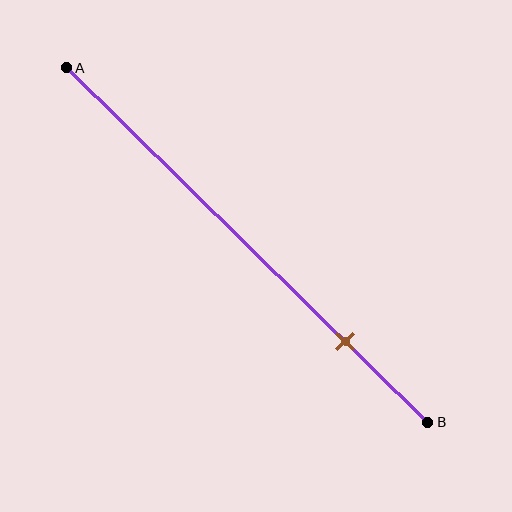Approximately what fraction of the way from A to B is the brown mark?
The brown mark is approximately 75% of the way from A to B.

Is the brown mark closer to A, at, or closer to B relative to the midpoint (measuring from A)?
The brown mark is closer to point B than the midpoint of segment AB.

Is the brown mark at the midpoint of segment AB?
No, the mark is at about 75% from A, not at the 50% midpoint.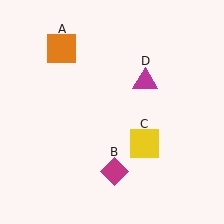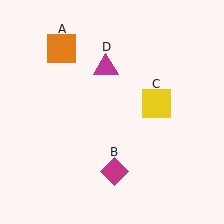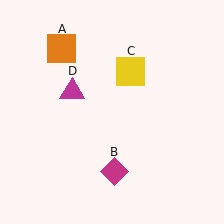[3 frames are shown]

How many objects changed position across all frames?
2 objects changed position: yellow square (object C), magenta triangle (object D).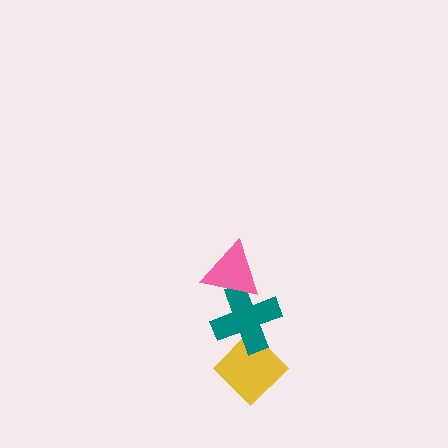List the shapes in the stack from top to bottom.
From top to bottom: the pink triangle, the teal cross, the yellow diamond.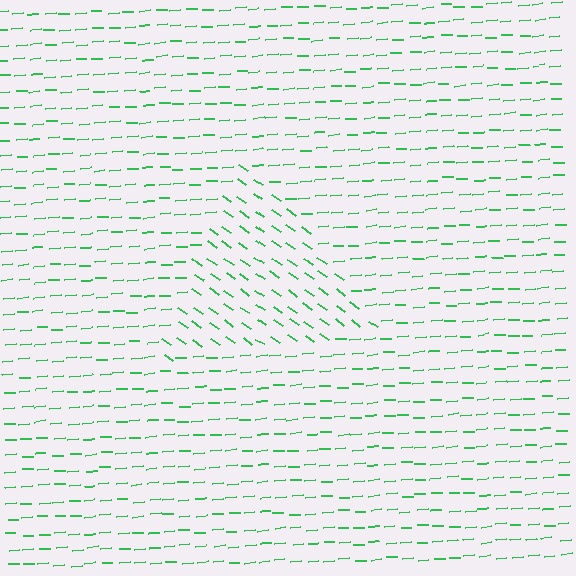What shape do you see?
I see a triangle.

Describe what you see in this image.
The image is filled with small green line segments. A triangle region in the image has lines oriented differently from the surrounding lines, creating a visible texture boundary.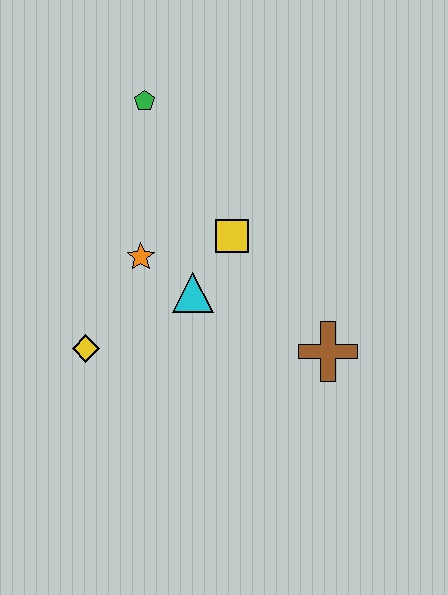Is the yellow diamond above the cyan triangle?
No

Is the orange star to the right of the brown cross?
No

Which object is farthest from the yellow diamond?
The green pentagon is farthest from the yellow diamond.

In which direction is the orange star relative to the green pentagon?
The orange star is below the green pentagon.